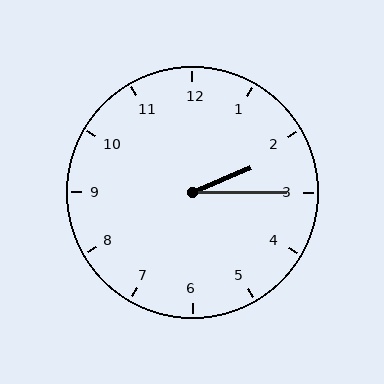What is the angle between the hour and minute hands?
Approximately 22 degrees.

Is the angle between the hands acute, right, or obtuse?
It is acute.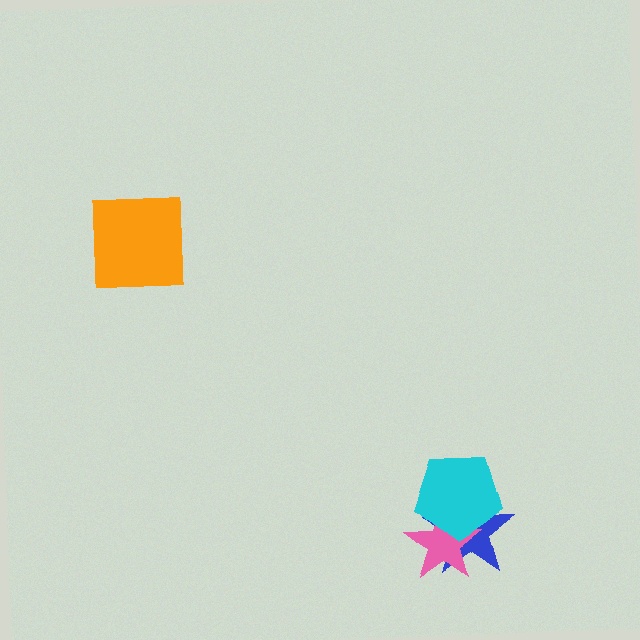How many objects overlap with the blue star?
2 objects overlap with the blue star.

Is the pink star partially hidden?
Yes, it is partially covered by another shape.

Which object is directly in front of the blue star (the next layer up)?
The pink star is directly in front of the blue star.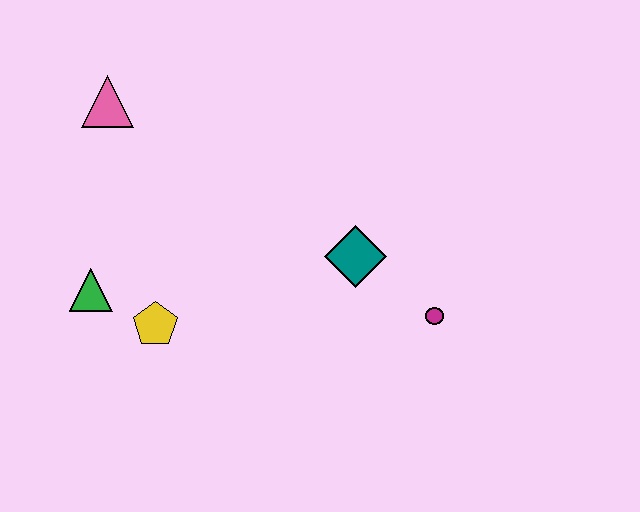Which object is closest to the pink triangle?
The green triangle is closest to the pink triangle.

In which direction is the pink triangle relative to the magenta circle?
The pink triangle is to the left of the magenta circle.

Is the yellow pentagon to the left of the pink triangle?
No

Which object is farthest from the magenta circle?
The pink triangle is farthest from the magenta circle.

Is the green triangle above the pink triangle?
No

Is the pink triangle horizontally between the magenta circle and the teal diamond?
No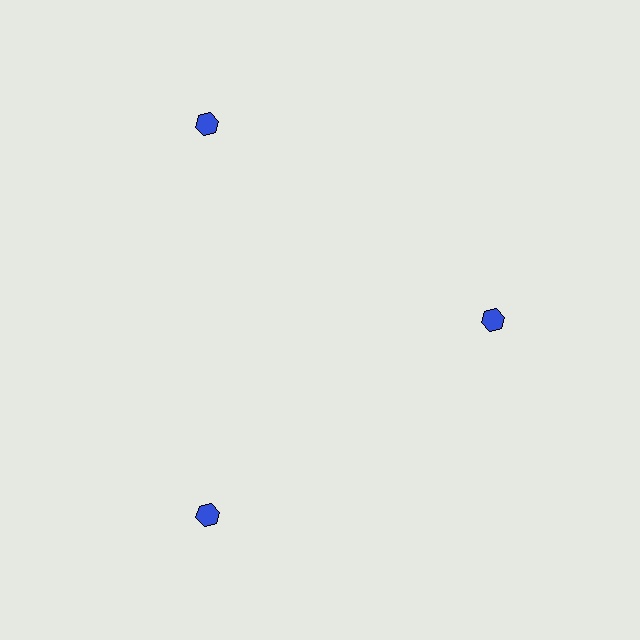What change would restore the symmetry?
The symmetry would be restored by moving it outward, back onto the ring so that all 3 hexagons sit at equal angles and equal distance from the center.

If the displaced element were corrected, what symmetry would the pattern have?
It would have 3-fold rotational symmetry — the pattern would map onto itself every 120 degrees.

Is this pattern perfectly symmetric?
No. The 3 blue hexagons are arranged in a ring, but one element near the 3 o'clock position is pulled inward toward the center, breaking the 3-fold rotational symmetry.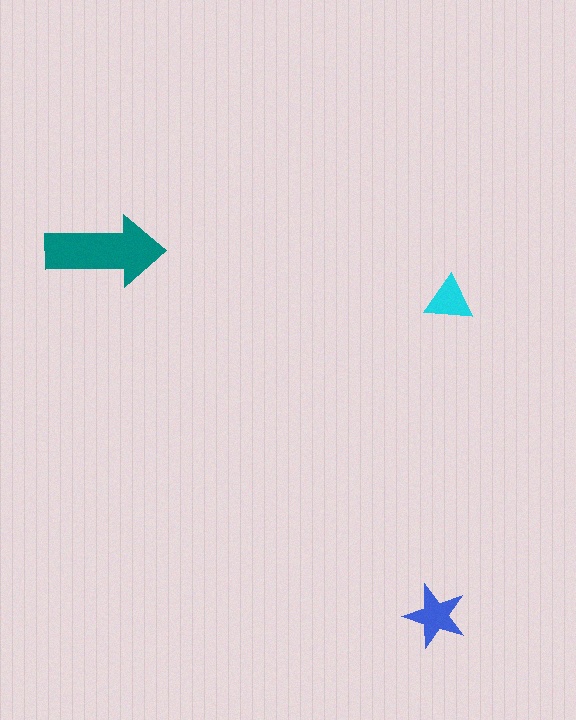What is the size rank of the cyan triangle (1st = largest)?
3rd.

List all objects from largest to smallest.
The teal arrow, the blue star, the cyan triangle.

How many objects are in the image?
There are 3 objects in the image.